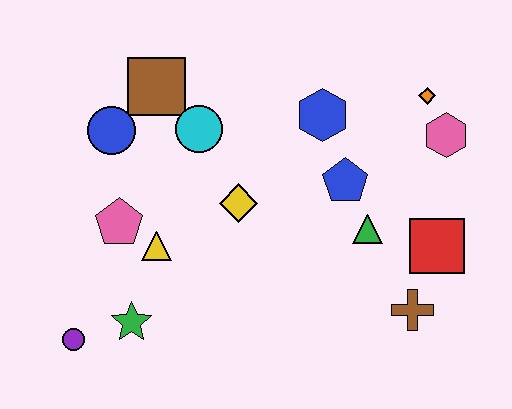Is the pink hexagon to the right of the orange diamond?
Yes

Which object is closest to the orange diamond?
The pink hexagon is closest to the orange diamond.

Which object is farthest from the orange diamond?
The purple circle is farthest from the orange diamond.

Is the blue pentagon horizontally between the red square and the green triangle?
No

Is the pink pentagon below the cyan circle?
Yes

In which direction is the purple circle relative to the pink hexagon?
The purple circle is to the left of the pink hexagon.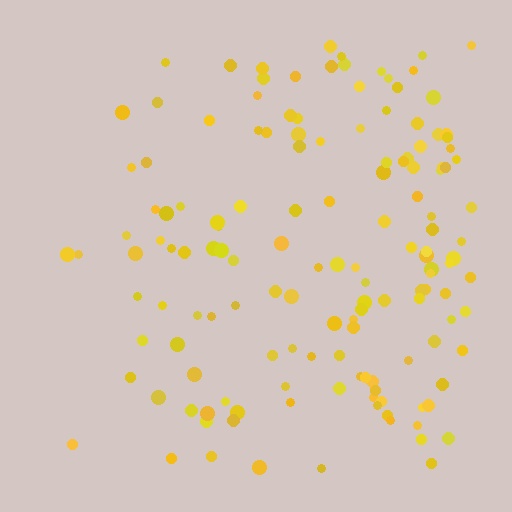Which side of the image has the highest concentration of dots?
The right.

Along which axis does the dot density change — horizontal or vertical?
Horizontal.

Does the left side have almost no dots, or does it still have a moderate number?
Still a moderate number, just noticeably fewer than the right.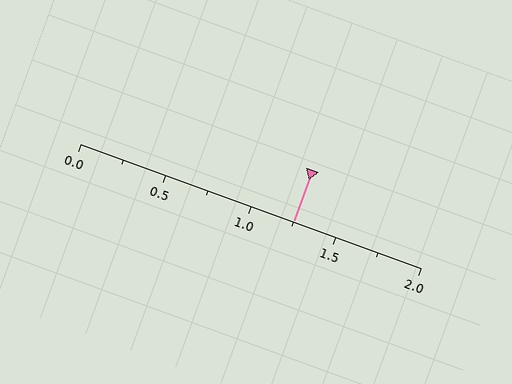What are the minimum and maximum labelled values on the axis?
The axis runs from 0.0 to 2.0.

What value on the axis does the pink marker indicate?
The marker indicates approximately 1.25.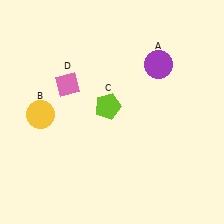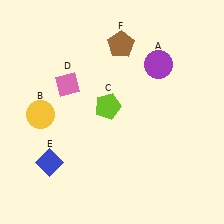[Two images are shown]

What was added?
A blue diamond (E), a brown pentagon (F) were added in Image 2.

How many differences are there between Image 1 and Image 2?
There are 2 differences between the two images.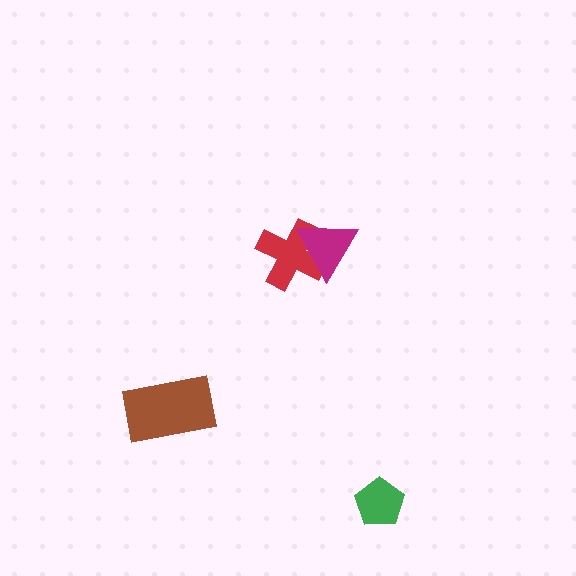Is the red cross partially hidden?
Yes, it is partially covered by another shape.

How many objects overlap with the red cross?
1 object overlaps with the red cross.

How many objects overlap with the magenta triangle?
1 object overlaps with the magenta triangle.